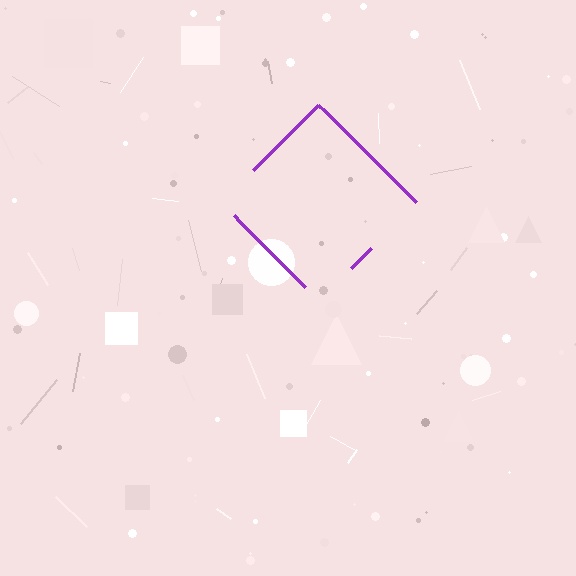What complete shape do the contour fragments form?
The contour fragments form a diamond.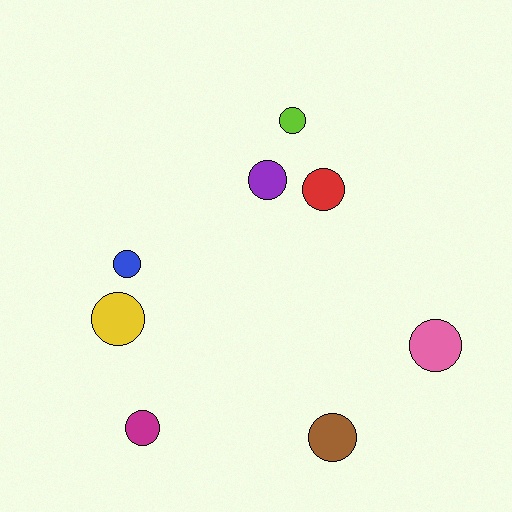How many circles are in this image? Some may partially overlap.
There are 8 circles.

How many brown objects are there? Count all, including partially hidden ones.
There is 1 brown object.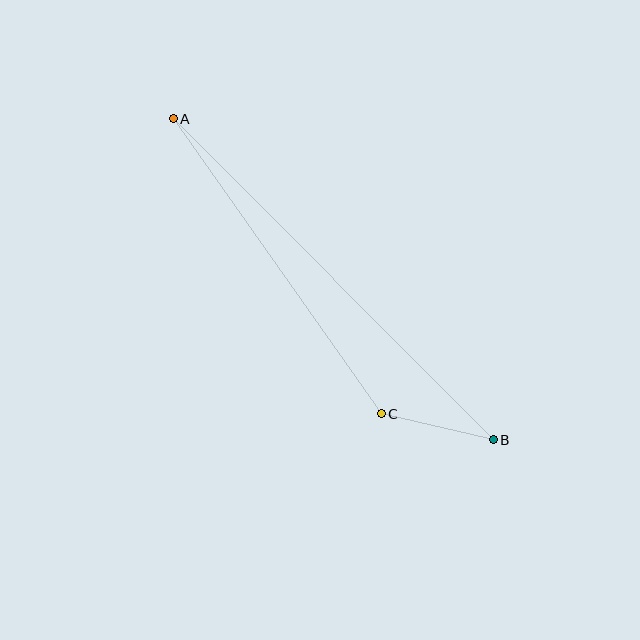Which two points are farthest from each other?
Points A and B are farthest from each other.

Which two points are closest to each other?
Points B and C are closest to each other.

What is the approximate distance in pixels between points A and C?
The distance between A and C is approximately 361 pixels.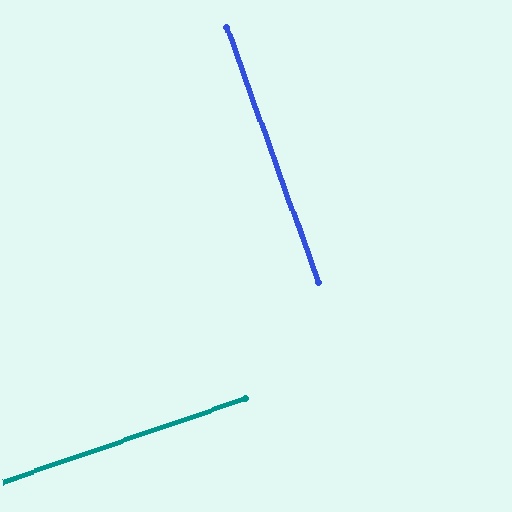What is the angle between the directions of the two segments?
Approximately 89 degrees.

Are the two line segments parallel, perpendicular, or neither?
Perpendicular — they meet at approximately 89°.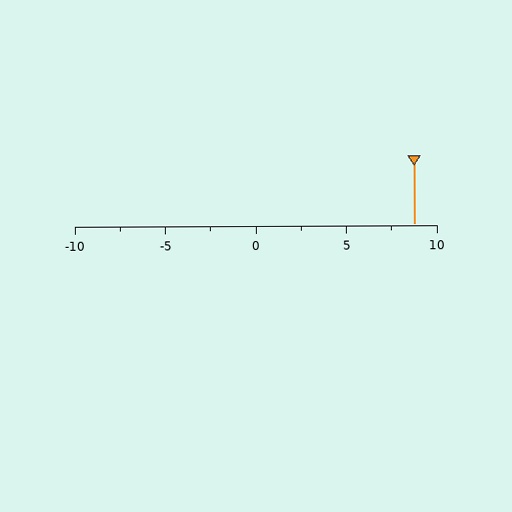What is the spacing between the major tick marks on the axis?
The major ticks are spaced 5 apart.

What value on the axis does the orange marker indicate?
The marker indicates approximately 8.8.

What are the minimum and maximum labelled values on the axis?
The axis runs from -10 to 10.